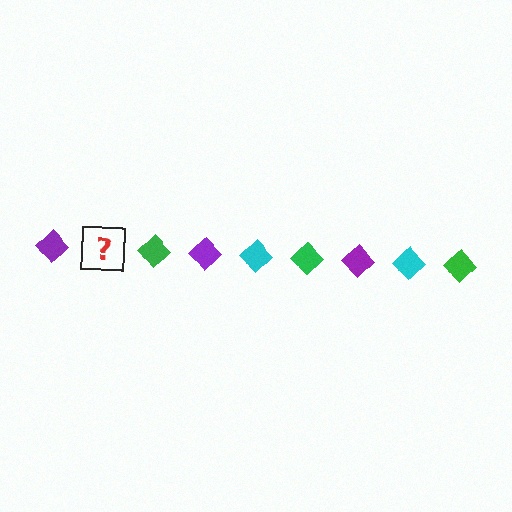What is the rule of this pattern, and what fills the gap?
The rule is that the pattern cycles through purple, cyan, green diamonds. The gap should be filled with a cyan diamond.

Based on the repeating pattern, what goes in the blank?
The blank should be a cyan diamond.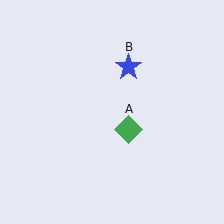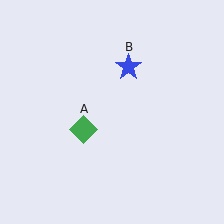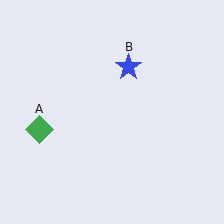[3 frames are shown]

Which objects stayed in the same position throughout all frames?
Blue star (object B) remained stationary.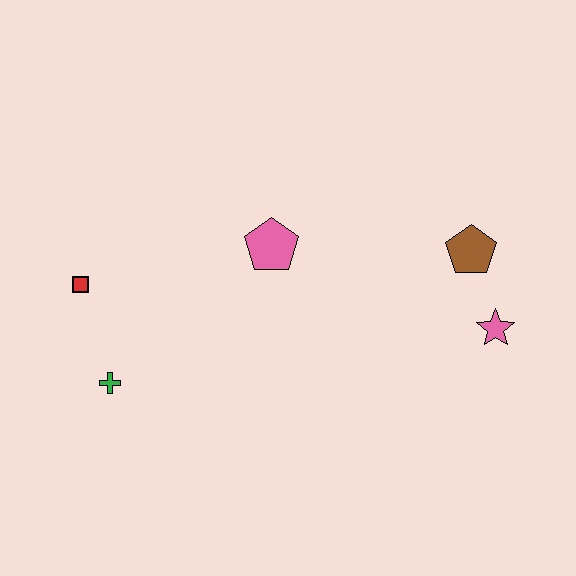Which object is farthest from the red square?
The pink star is farthest from the red square.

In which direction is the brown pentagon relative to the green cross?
The brown pentagon is to the right of the green cross.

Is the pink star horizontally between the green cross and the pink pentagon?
No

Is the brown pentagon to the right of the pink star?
No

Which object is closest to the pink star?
The brown pentagon is closest to the pink star.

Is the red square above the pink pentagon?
No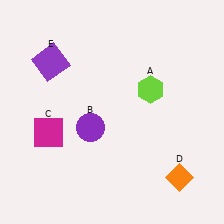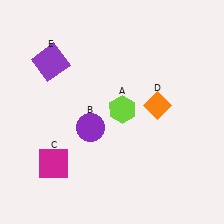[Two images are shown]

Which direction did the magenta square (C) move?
The magenta square (C) moved down.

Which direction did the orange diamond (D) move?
The orange diamond (D) moved up.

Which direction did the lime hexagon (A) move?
The lime hexagon (A) moved left.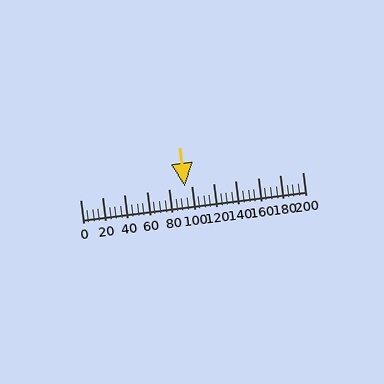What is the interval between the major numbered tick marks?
The major tick marks are spaced 20 units apart.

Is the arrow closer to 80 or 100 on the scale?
The arrow is closer to 100.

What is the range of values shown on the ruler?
The ruler shows values from 0 to 200.